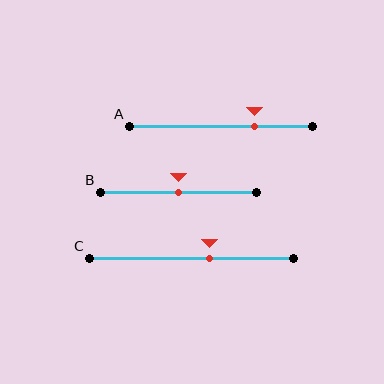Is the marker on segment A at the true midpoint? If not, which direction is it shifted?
No, the marker on segment A is shifted to the right by about 19% of the segment length.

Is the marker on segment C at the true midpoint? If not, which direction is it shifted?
No, the marker on segment C is shifted to the right by about 9% of the segment length.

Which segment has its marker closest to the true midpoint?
Segment B has its marker closest to the true midpoint.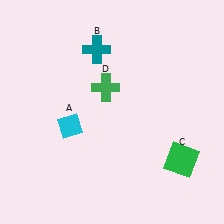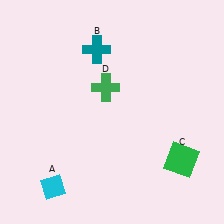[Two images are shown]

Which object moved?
The cyan diamond (A) moved down.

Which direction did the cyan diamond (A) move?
The cyan diamond (A) moved down.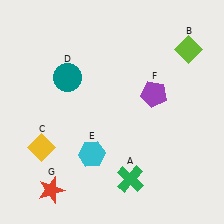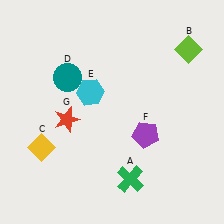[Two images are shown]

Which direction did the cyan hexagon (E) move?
The cyan hexagon (E) moved up.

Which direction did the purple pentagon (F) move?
The purple pentagon (F) moved down.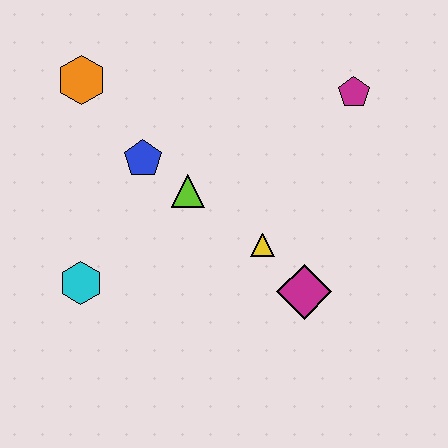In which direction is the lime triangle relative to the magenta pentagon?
The lime triangle is to the left of the magenta pentagon.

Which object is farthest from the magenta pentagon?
The cyan hexagon is farthest from the magenta pentagon.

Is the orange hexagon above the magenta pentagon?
Yes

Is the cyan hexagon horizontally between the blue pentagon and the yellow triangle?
No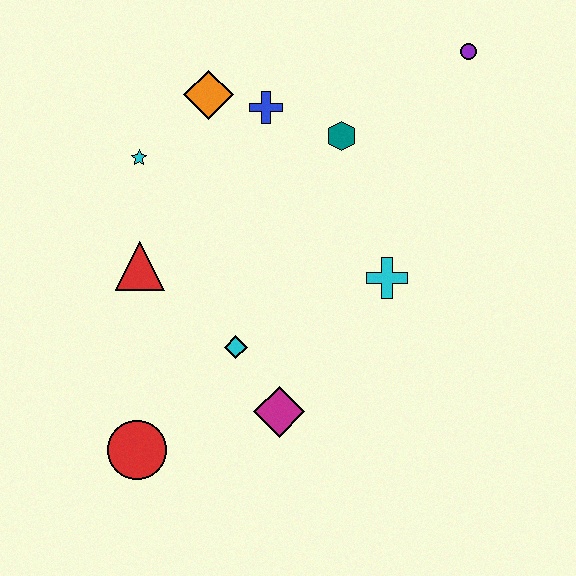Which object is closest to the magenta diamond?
The cyan diamond is closest to the magenta diamond.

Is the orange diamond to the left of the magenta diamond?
Yes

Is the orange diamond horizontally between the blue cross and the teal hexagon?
No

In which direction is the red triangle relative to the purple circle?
The red triangle is to the left of the purple circle.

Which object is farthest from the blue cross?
The red circle is farthest from the blue cross.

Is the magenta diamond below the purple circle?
Yes